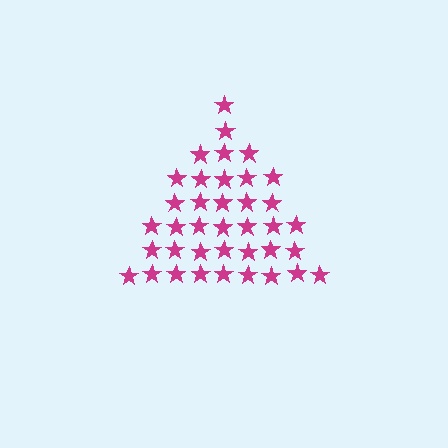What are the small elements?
The small elements are stars.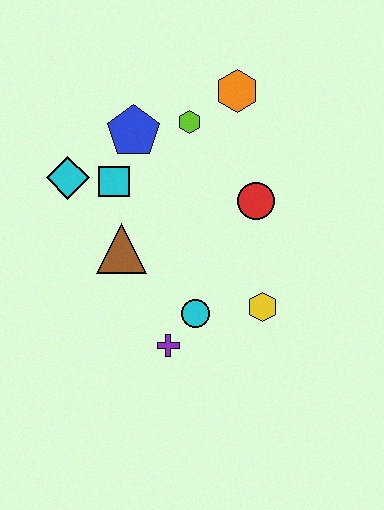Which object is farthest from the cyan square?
The yellow hexagon is farthest from the cyan square.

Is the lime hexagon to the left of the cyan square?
No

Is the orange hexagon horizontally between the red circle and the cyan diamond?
Yes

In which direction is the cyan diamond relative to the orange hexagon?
The cyan diamond is to the left of the orange hexagon.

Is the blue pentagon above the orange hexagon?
No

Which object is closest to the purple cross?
The cyan circle is closest to the purple cross.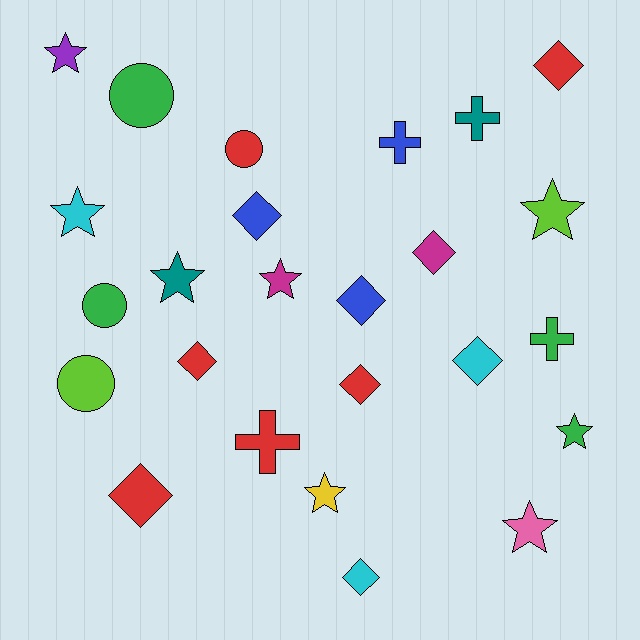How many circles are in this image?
There are 4 circles.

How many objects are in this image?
There are 25 objects.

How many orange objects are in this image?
There are no orange objects.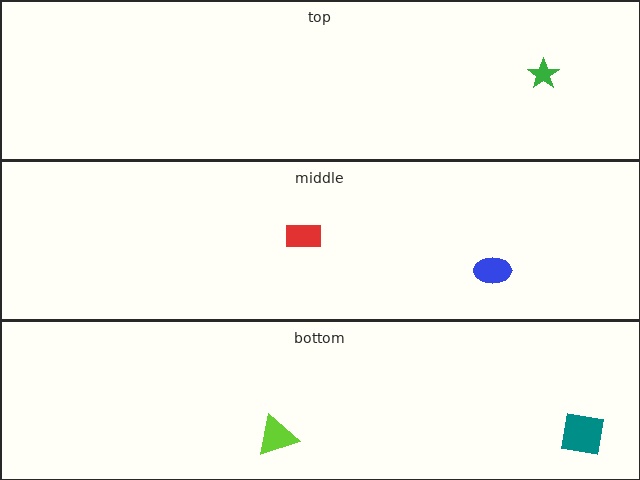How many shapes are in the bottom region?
2.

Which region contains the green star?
The top region.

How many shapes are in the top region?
1.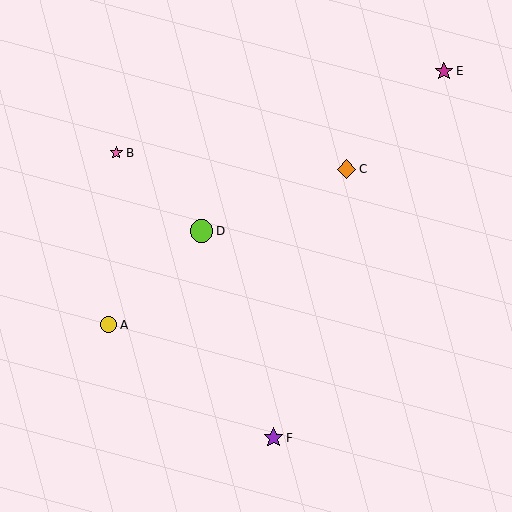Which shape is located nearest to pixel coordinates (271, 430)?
The purple star (labeled F) at (273, 438) is nearest to that location.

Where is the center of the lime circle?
The center of the lime circle is at (202, 231).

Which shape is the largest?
The lime circle (labeled D) is the largest.